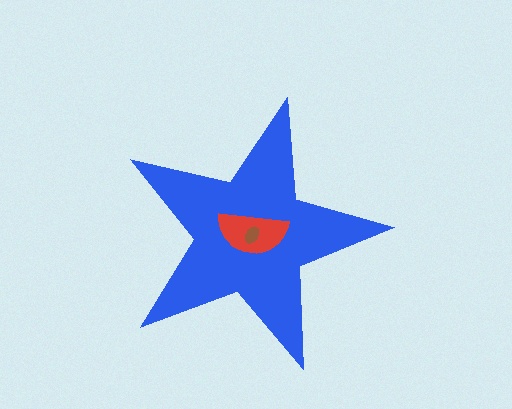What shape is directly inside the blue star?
The red semicircle.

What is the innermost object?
The brown ellipse.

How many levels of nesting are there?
3.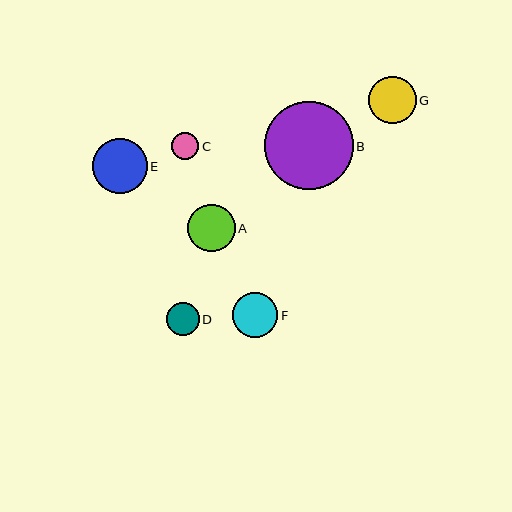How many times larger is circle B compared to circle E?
Circle B is approximately 1.6 times the size of circle E.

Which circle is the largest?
Circle B is the largest with a size of approximately 88 pixels.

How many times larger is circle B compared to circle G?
Circle B is approximately 1.9 times the size of circle G.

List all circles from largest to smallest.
From largest to smallest: B, E, G, A, F, D, C.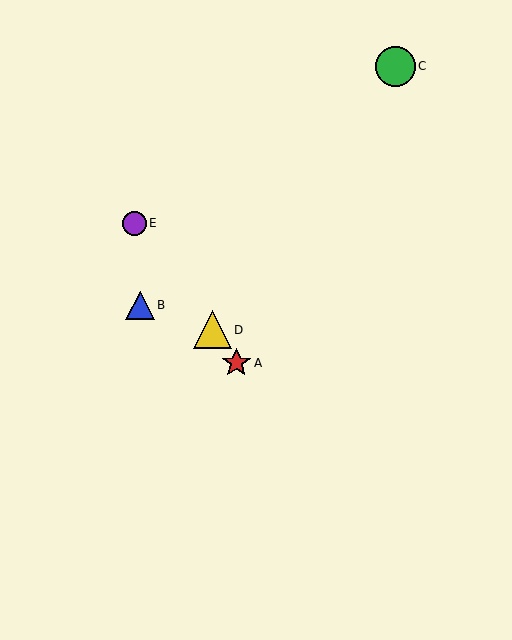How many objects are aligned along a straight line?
3 objects (A, D, E) are aligned along a straight line.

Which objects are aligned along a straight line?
Objects A, D, E are aligned along a straight line.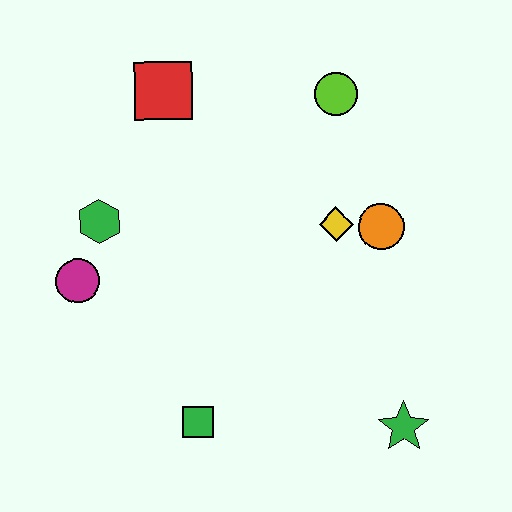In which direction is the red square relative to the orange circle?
The red square is to the left of the orange circle.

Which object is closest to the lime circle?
The yellow diamond is closest to the lime circle.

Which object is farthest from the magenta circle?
The green star is farthest from the magenta circle.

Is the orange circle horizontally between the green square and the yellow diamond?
No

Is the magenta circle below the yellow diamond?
Yes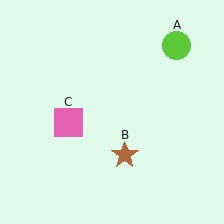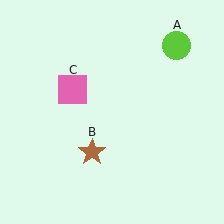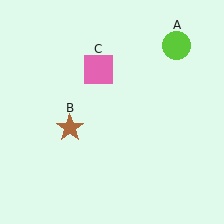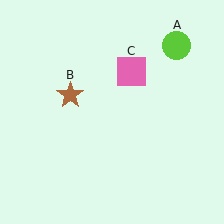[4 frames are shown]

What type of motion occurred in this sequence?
The brown star (object B), pink square (object C) rotated clockwise around the center of the scene.